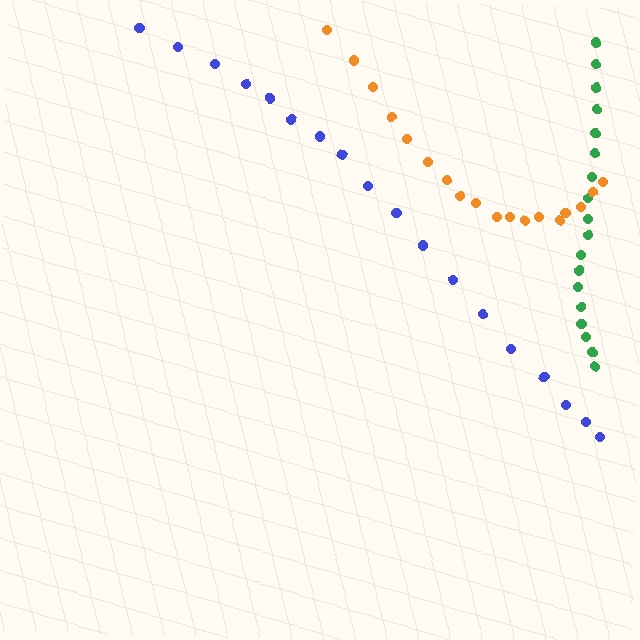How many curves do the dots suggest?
There are 3 distinct paths.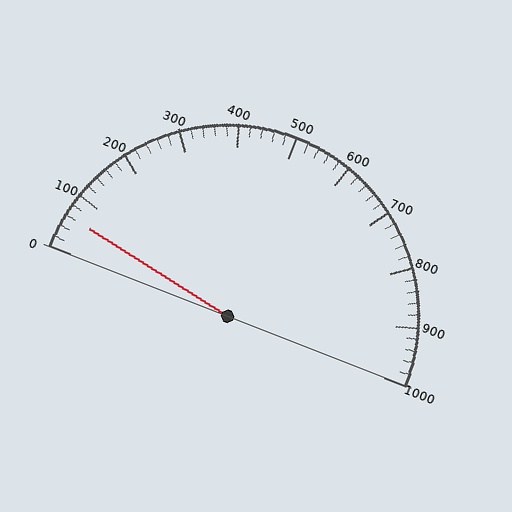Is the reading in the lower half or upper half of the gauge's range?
The reading is in the lower half of the range (0 to 1000).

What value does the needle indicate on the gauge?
The needle indicates approximately 60.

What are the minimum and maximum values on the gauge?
The gauge ranges from 0 to 1000.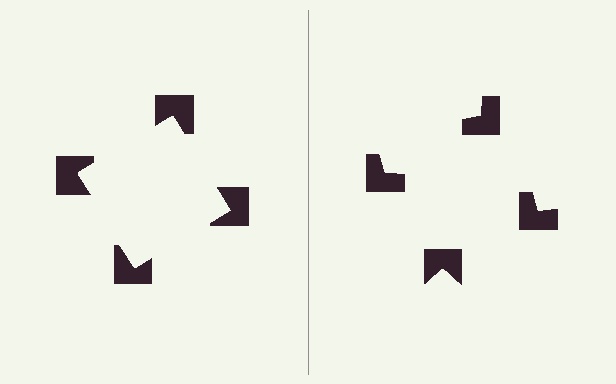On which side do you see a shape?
An illusory square appears on the left side. On the right side the wedge cuts are rotated, so no coherent shape forms.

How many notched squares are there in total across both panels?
8 — 4 on each side.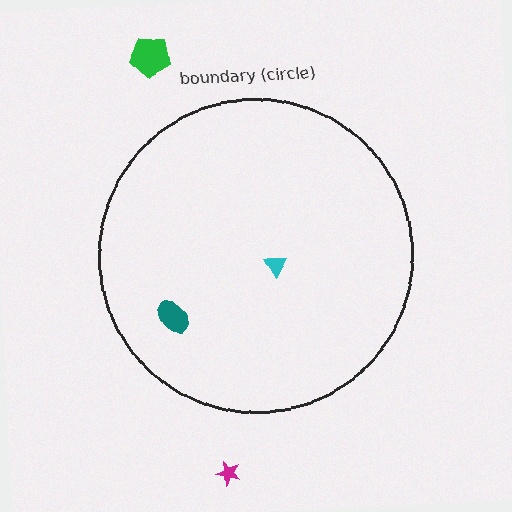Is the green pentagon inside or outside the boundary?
Outside.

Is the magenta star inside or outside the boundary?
Outside.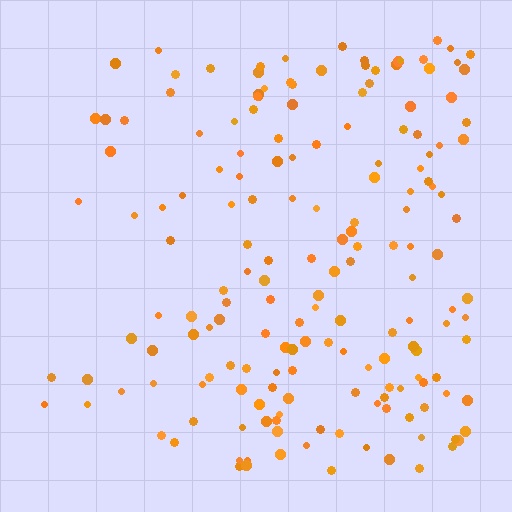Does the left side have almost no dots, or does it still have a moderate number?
Still a moderate number, just noticeably fewer than the right.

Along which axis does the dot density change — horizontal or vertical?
Horizontal.